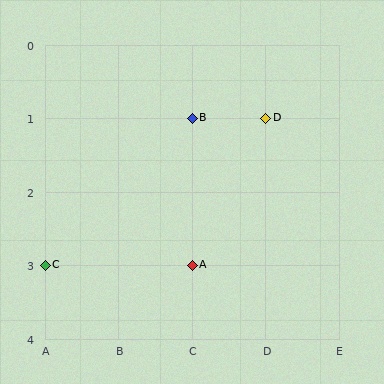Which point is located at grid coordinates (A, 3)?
Point C is at (A, 3).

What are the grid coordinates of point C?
Point C is at grid coordinates (A, 3).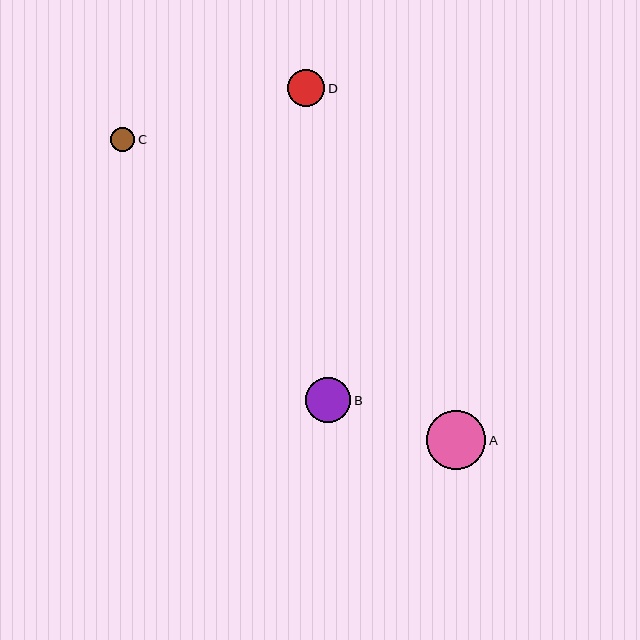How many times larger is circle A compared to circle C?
Circle A is approximately 2.5 times the size of circle C.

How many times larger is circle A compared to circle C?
Circle A is approximately 2.5 times the size of circle C.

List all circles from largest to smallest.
From largest to smallest: A, B, D, C.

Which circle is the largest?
Circle A is the largest with a size of approximately 59 pixels.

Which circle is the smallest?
Circle C is the smallest with a size of approximately 24 pixels.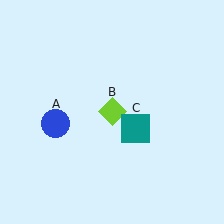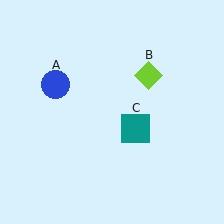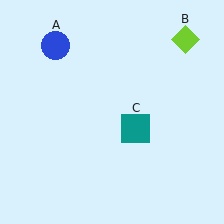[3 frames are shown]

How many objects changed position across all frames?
2 objects changed position: blue circle (object A), lime diamond (object B).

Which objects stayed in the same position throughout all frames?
Teal square (object C) remained stationary.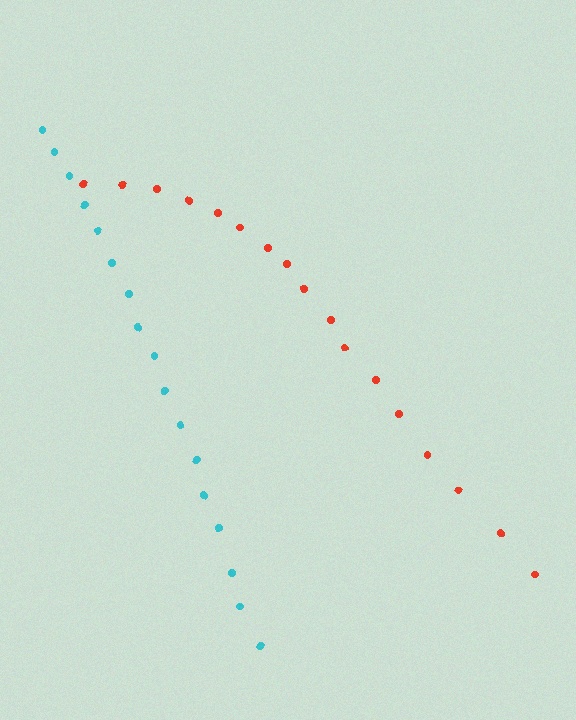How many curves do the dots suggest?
There are 2 distinct paths.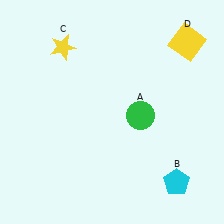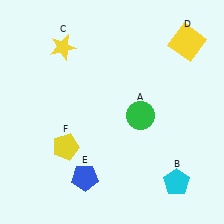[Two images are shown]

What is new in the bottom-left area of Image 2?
A yellow pentagon (F) was added in the bottom-left area of Image 2.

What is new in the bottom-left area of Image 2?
A blue pentagon (E) was added in the bottom-left area of Image 2.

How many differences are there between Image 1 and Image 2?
There are 2 differences between the two images.